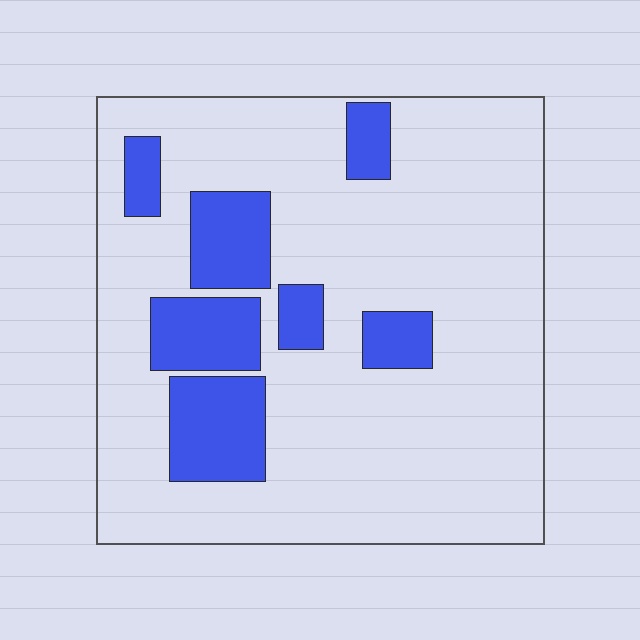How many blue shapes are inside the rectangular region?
7.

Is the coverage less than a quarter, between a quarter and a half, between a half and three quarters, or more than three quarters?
Less than a quarter.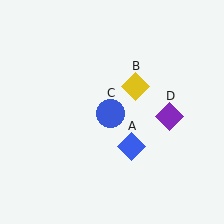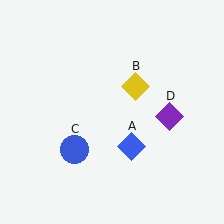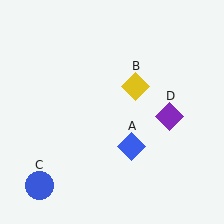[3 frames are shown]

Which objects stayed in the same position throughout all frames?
Blue diamond (object A) and yellow diamond (object B) and purple diamond (object D) remained stationary.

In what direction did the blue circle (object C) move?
The blue circle (object C) moved down and to the left.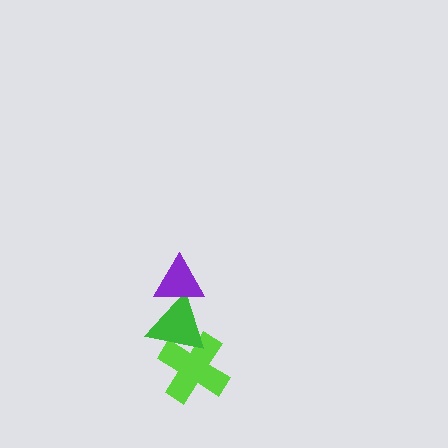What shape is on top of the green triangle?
The purple triangle is on top of the green triangle.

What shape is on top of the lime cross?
The green triangle is on top of the lime cross.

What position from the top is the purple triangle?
The purple triangle is 1st from the top.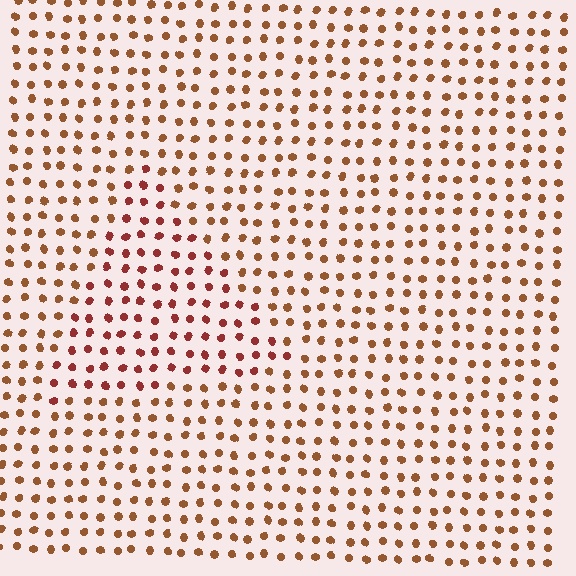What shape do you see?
I see a triangle.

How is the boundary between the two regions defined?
The boundary is defined purely by a slight shift in hue (about 25 degrees). Spacing, size, and orientation are identical on both sides.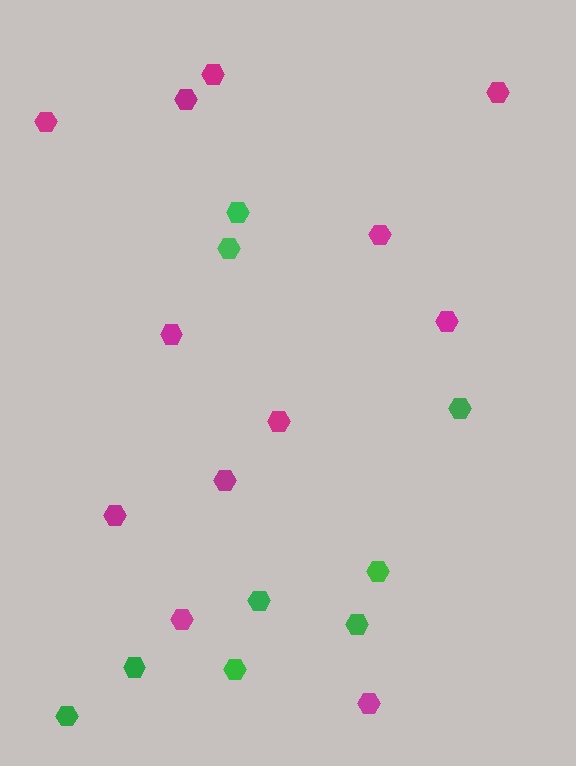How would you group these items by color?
There are 2 groups: one group of green hexagons (9) and one group of magenta hexagons (12).